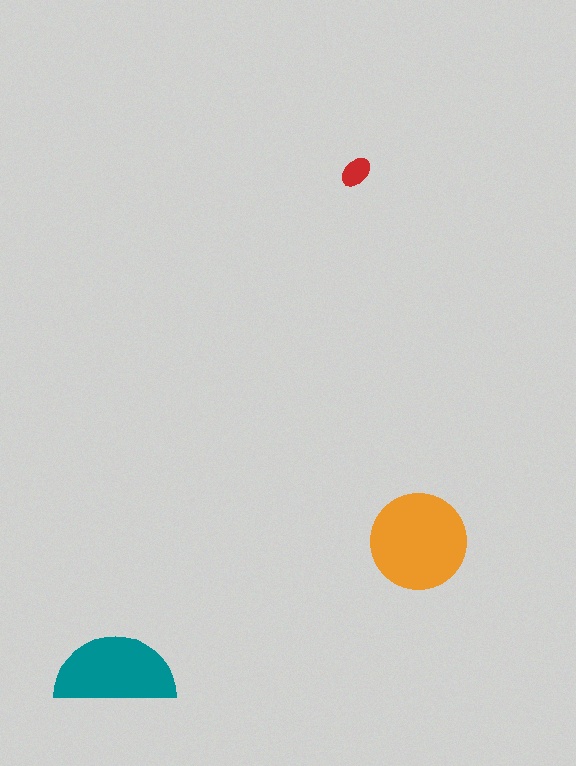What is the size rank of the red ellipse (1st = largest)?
3rd.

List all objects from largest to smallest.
The orange circle, the teal semicircle, the red ellipse.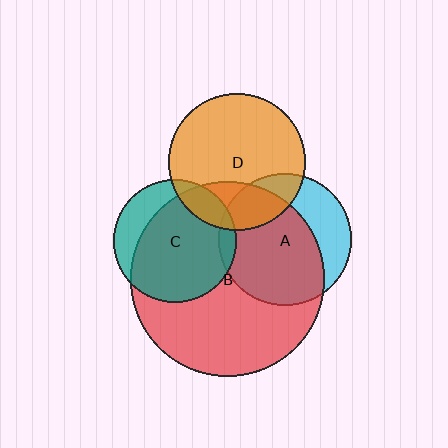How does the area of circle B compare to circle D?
Approximately 2.0 times.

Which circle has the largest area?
Circle B (red).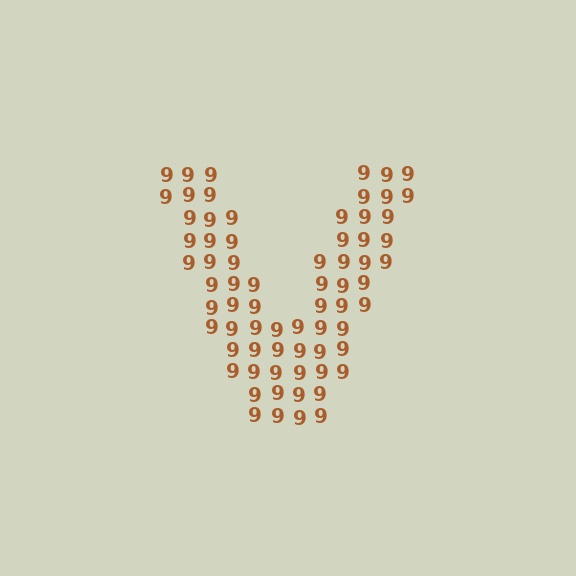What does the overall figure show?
The overall figure shows the letter V.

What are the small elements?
The small elements are digit 9's.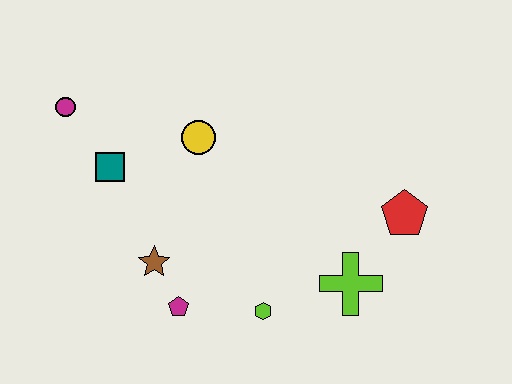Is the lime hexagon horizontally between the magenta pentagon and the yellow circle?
No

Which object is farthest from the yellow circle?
The red pentagon is farthest from the yellow circle.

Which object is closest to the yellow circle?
The teal square is closest to the yellow circle.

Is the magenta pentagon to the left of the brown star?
No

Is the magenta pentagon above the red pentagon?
No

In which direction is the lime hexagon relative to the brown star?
The lime hexagon is to the right of the brown star.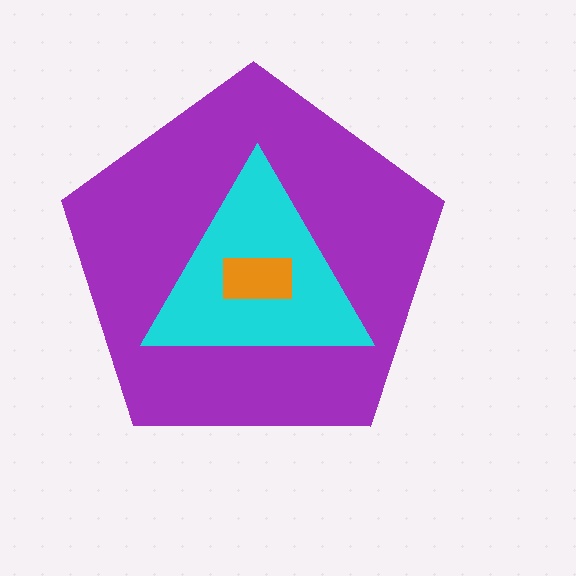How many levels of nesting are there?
3.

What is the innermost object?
The orange rectangle.